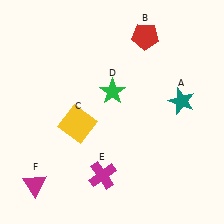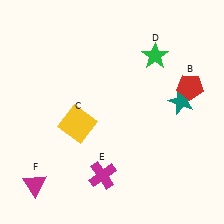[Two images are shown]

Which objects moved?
The objects that moved are: the red pentagon (B), the green star (D).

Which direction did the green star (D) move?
The green star (D) moved right.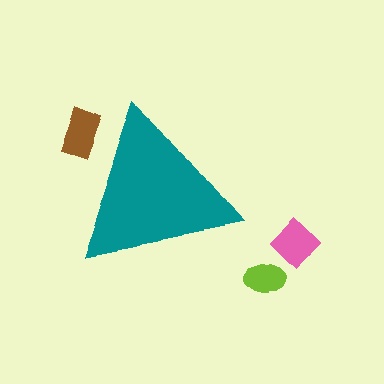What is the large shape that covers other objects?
A teal triangle.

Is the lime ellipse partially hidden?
No, the lime ellipse is fully visible.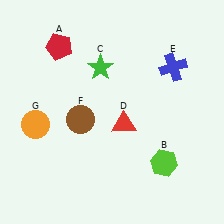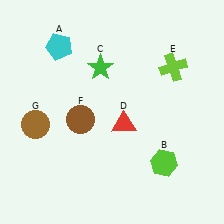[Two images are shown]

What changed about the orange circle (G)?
In Image 1, G is orange. In Image 2, it changed to brown.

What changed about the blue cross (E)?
In Image 1, E is blue. In Image 2, it changed to lime.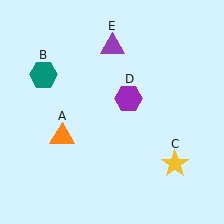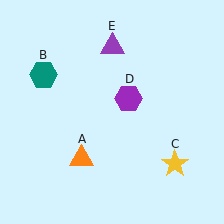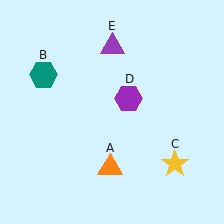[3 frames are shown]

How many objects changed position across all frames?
1 object changed position: orange triangle (object A).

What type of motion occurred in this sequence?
The orange triangle (object A) rotated counterclockwise around the center of the scene.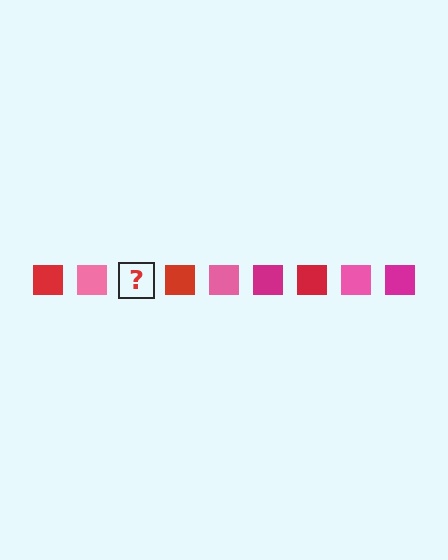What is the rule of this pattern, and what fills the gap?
The rule is that the pattern cycles through red, pink, magenta squares. The gap should be filled with a magenta square.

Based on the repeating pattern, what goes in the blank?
The blank should be a magenta square.